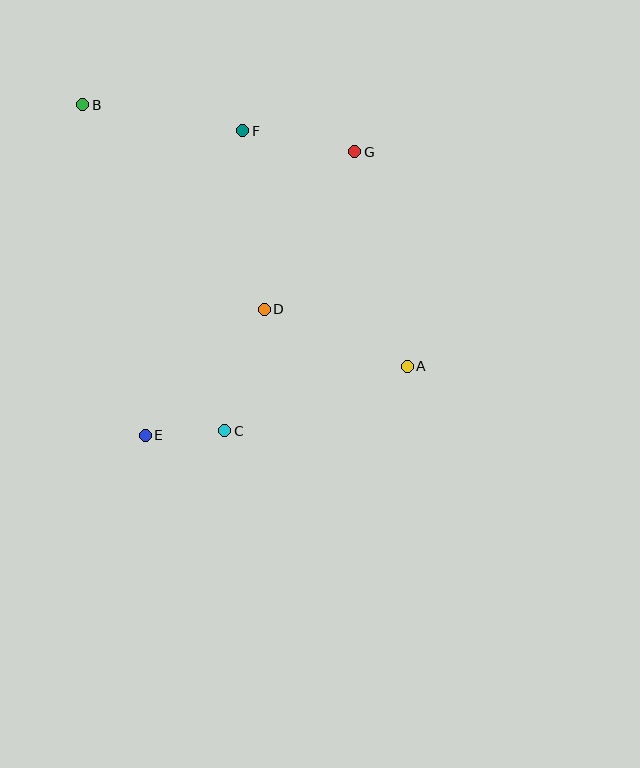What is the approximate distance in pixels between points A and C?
The distance between A and C is approximately 194 pixels.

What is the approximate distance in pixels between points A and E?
The distance between A and E is approximately 271 pixels.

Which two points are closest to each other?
Points C and E are closest to each other.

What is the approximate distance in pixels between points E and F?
The distance between E and F is approximately 320 pixels.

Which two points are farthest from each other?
Points A and B are farthest from each other.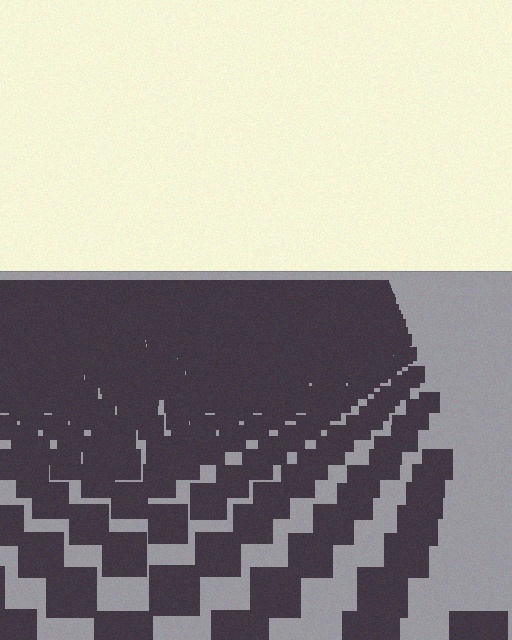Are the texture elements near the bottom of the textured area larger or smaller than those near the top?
Larger. Near the bottom, elements are closer to the viewer and appear at a bigger on-screen size.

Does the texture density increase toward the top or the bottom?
Density increases toward the top.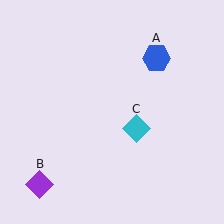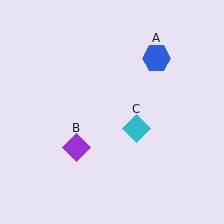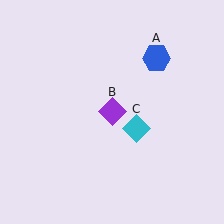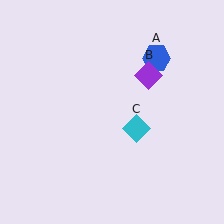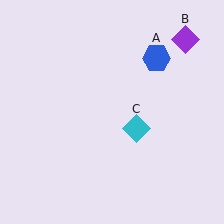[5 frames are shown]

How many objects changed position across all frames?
1 object changed position: purple diamond (object B).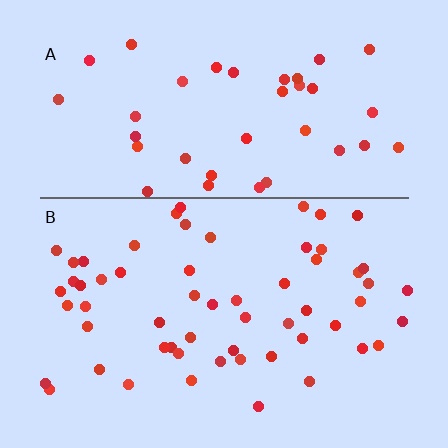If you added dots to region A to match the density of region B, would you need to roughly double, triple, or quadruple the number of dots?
Approximately double.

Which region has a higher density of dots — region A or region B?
B (the bottom).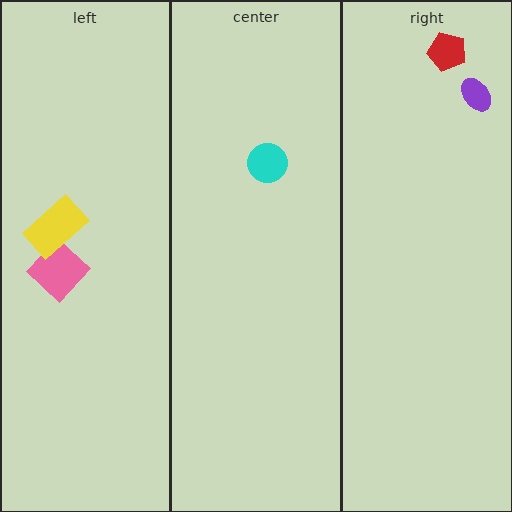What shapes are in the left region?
The pink diamond, the yellow rectangle.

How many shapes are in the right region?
2.